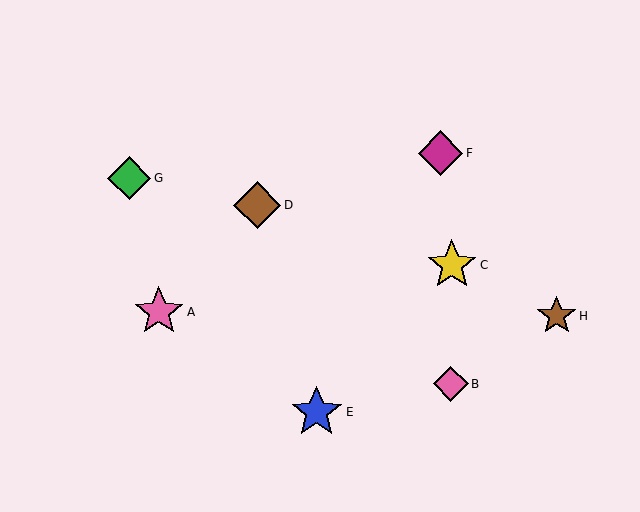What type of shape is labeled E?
Shape E is a blue star.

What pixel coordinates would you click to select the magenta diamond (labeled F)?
Click at (440, 153) to select the magenta diamond F.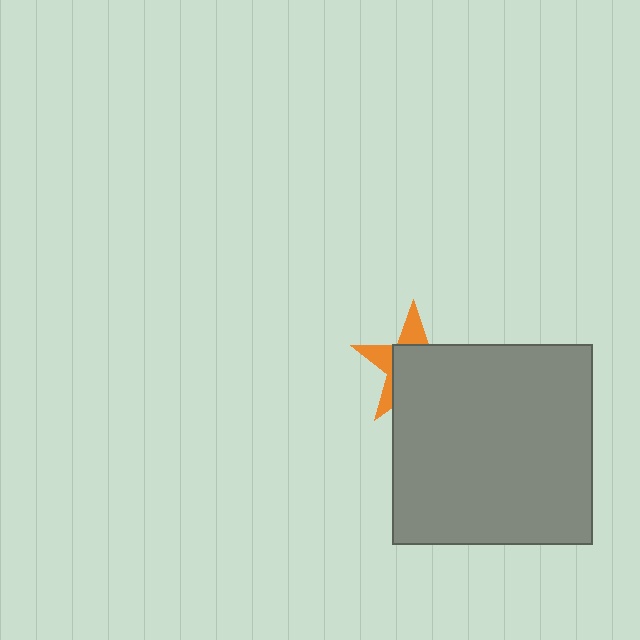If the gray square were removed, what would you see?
You would see the complete orange star.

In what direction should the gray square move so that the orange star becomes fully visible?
The gray square should move toward the lower-right. That is the shortest direction to clear the overlap and leave the orange star fully visible.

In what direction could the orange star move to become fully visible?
The orange star could move toward the upper-left. That would shift it out from behind the gray square entirely.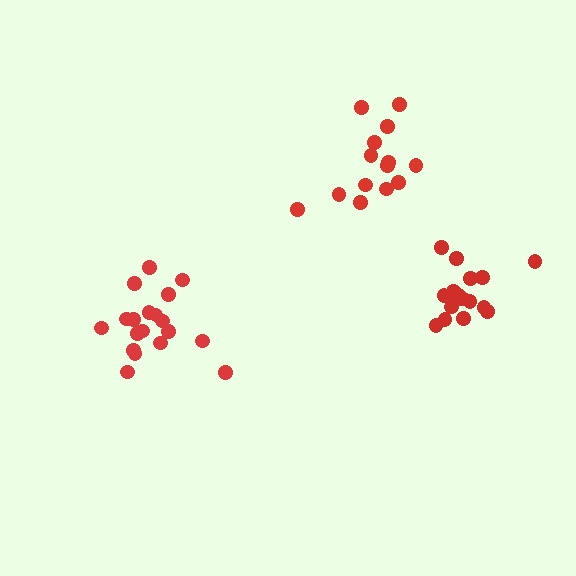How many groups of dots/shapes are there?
There are 3 groups.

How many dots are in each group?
Group 1: 14 dots, Group 2: 19 dots, Group 3: 17 dots (50 total).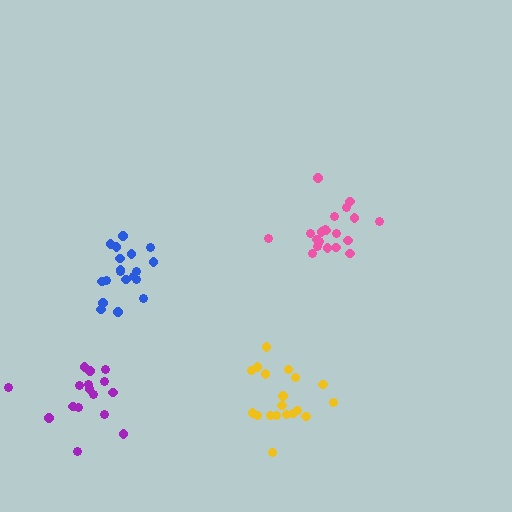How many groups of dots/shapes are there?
There are 4 groups.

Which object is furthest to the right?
The pink cluster is rightmost.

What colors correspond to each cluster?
The clusters are colored: blue, purple, pink, yellow.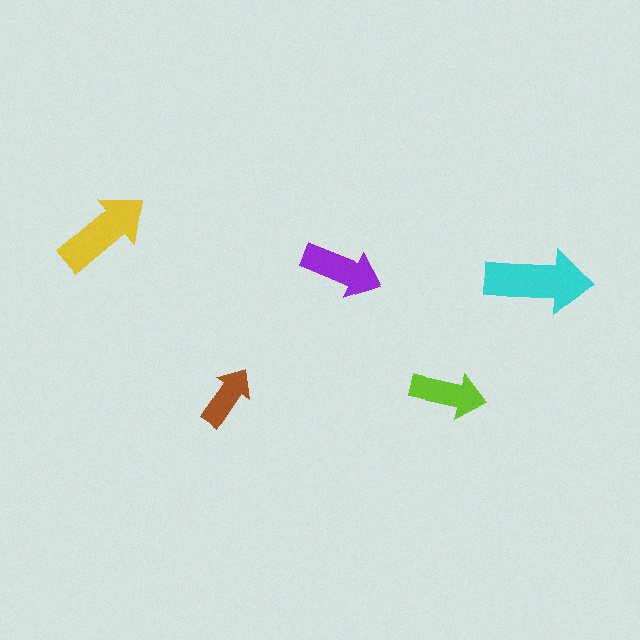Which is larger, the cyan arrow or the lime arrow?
The cyan one.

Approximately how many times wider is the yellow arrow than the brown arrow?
About 1.5 times wider.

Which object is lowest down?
The brown arrow is bottommost.